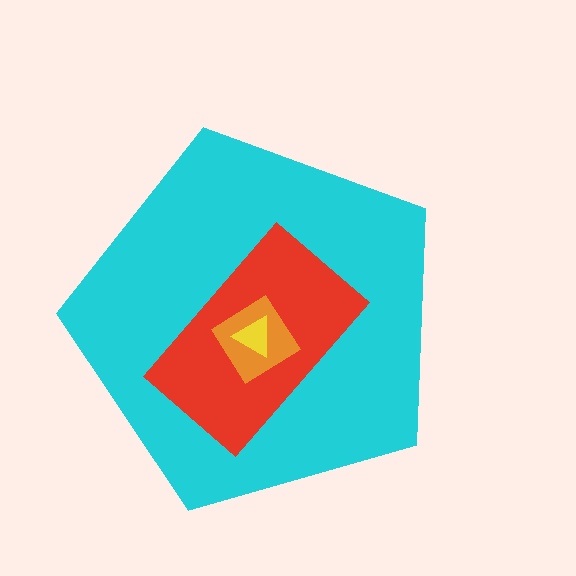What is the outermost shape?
The cyan pentagon.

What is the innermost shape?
The yellow triangle.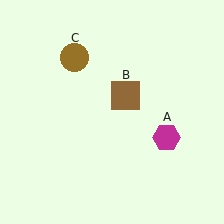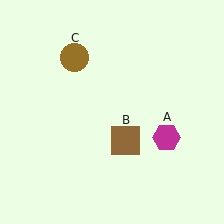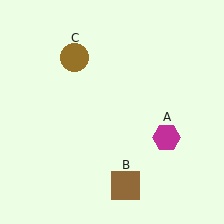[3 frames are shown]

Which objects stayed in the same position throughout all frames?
Magenta hexagon (object A) and brown circle (object C) remained stationary.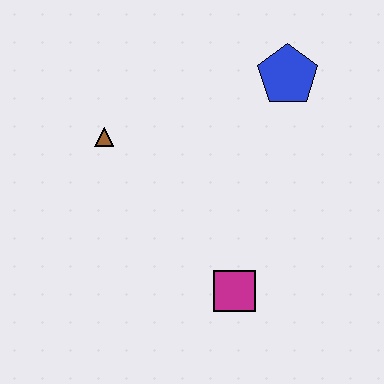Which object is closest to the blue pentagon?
The brown triangle is closest to the blue pentagon.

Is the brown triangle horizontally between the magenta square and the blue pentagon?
No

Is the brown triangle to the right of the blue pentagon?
No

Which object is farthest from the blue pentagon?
The magenta square is farthest from the blue pentagon.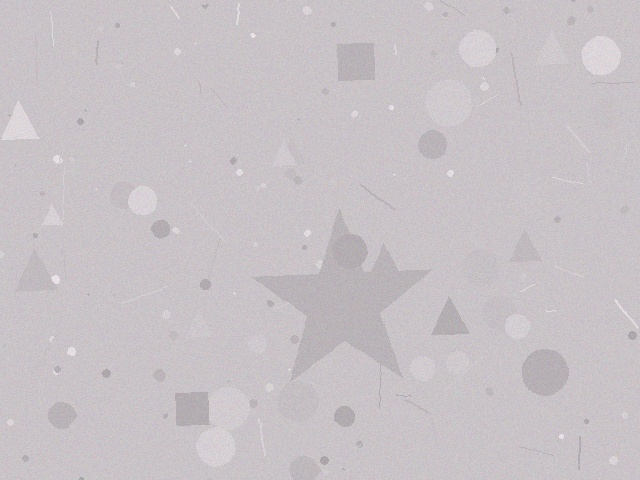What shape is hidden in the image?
A star is hidden in the image.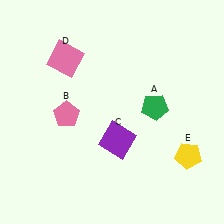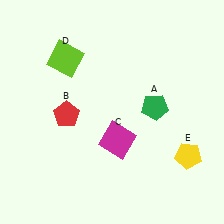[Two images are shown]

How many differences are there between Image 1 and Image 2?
There are 3 differences between the two images.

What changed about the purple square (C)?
In Image 1, C is purple. In Image 2, it changed to magenta.